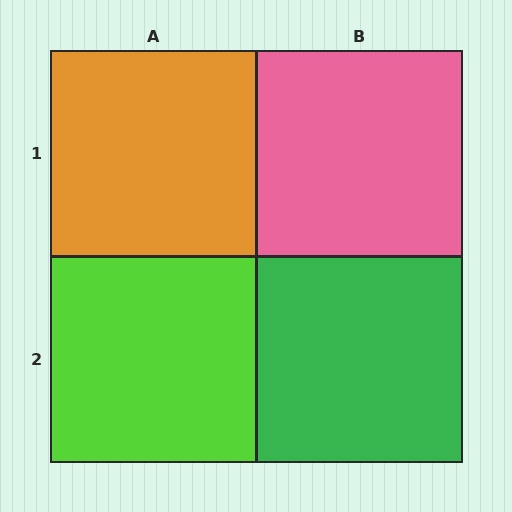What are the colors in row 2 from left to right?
Lime, green.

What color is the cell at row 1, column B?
Pink.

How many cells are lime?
1 cell is lime.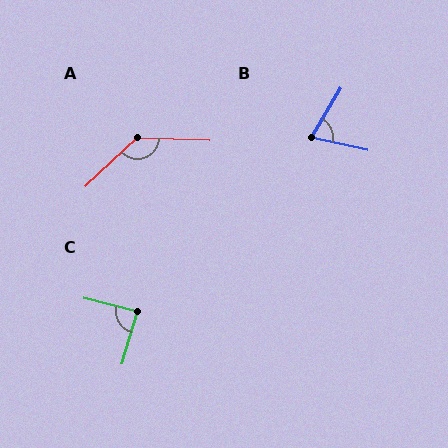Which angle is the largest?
A, at approximately 135 degrees.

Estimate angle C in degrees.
Approximately 87 degrees.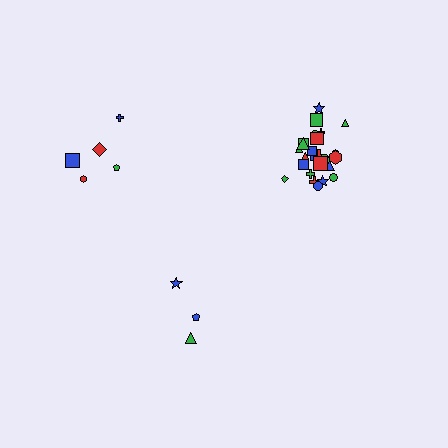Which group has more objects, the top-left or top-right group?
The top-right group.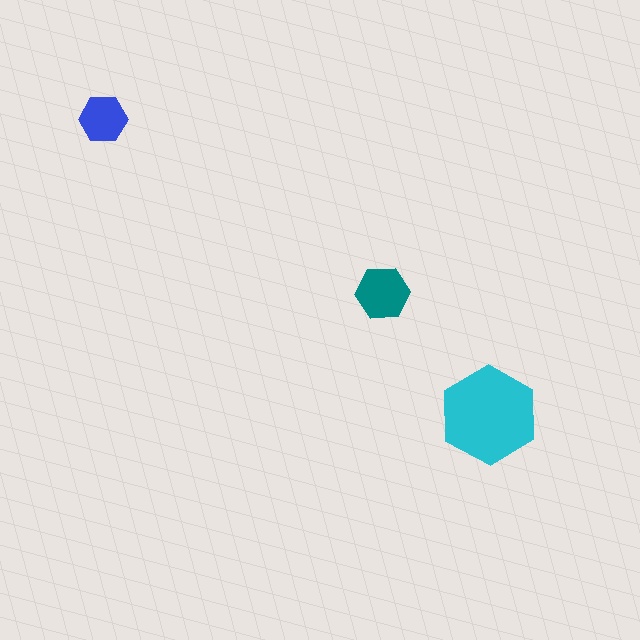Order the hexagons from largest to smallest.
the cyan one, the teal one, the blue one.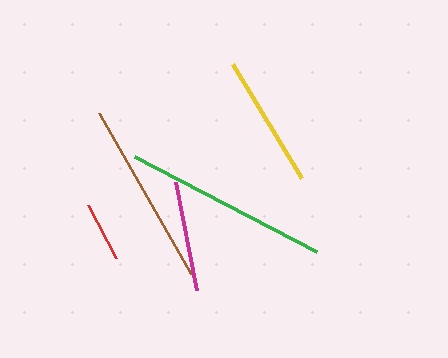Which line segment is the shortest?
The red line is the shortest at approximately 60 pixels.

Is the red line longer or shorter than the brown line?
The brown line is longer than the red line.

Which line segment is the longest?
The green line is the longest at approximately 206 pixels.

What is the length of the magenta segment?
The magenta segment is approximately 110 pixels long.